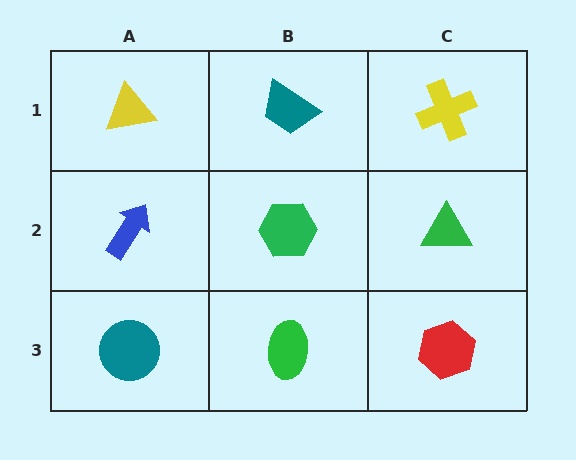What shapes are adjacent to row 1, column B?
A green hexagon (row 2, column B), a yellow triangle (row 1, column A), a yellow cross (row 1, column C).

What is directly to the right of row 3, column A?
A green ellipse.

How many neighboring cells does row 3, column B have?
3.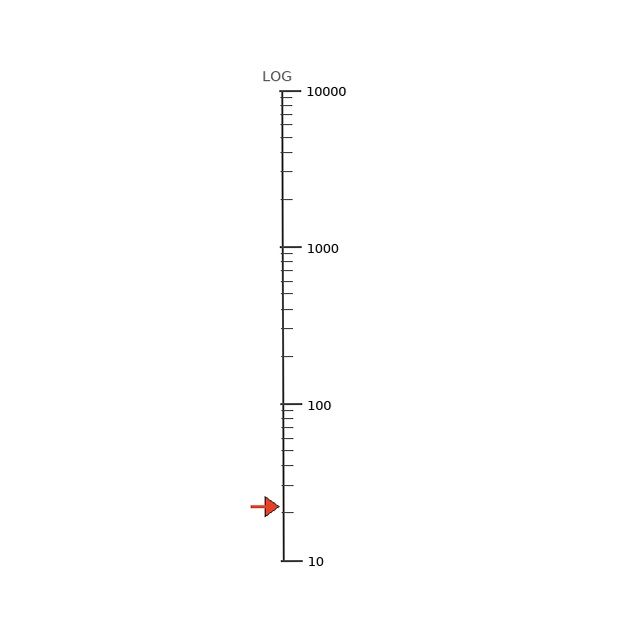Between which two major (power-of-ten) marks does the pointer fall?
The pointer is between 10 and 100.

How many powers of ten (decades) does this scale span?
The scale spans 3 decades, from 10 to 10000.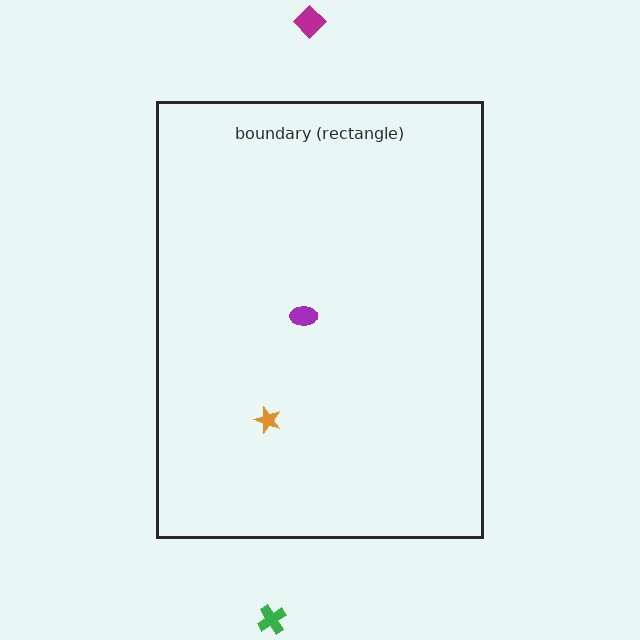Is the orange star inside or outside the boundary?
Inside.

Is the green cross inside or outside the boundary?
Outside.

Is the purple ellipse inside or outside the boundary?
Inside.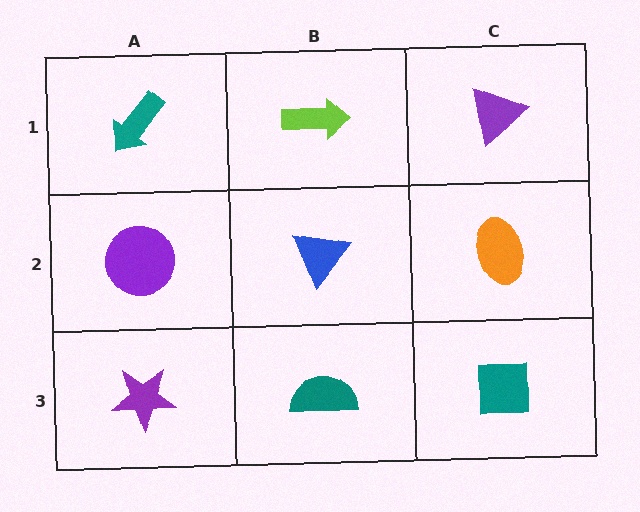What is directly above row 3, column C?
An orange ellipse.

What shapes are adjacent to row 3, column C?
An orange ellipse (row 2, column C), a teal semicircle (row 3, column B).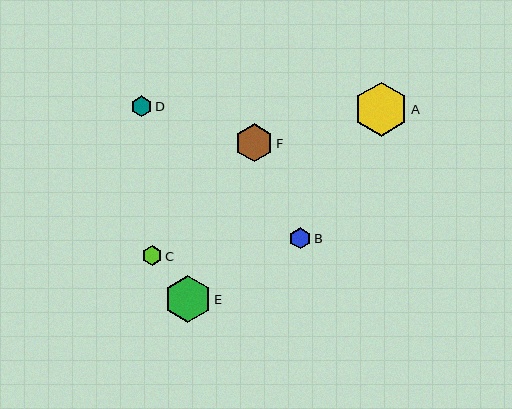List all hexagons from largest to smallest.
From largest to smallest: A, E, F, B, D, C.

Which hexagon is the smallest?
Hexagon C is the smallest with a size of approximately 20 pixels.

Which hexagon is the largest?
Hexagon A is the largest with a size of approximately 54 pixels.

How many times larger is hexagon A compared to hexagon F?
Hexagon A is approximately 1.4 times the size of hexagon F.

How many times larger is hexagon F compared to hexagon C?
Hexagon F is approximately 1.9 times the size of hexagon C.